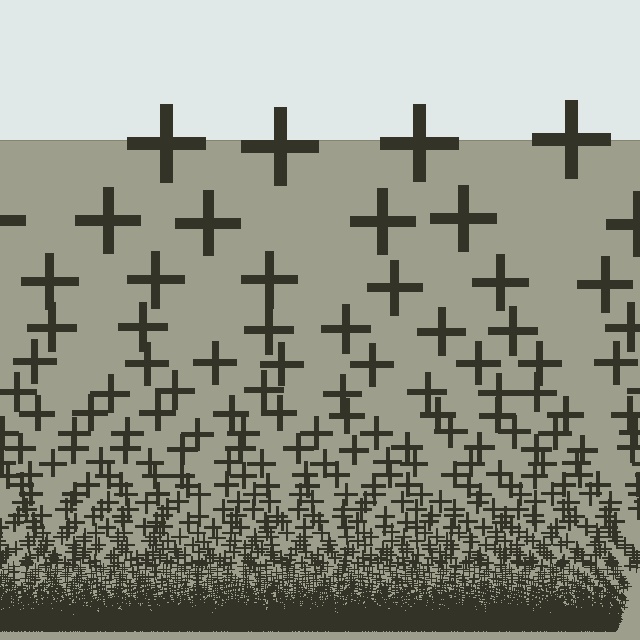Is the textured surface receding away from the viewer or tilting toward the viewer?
The surface appears to tilt toward the viewer. Texture elements get larger and sparser toward the top.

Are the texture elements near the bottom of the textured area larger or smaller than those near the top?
Smaller. The gradient is inverted — elements near the bottom are smaller and denser.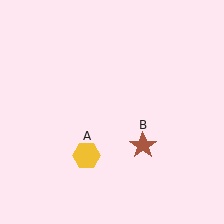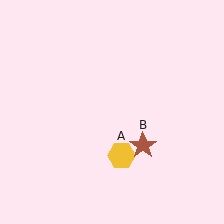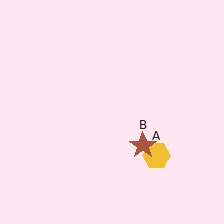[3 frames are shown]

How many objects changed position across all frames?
1 object changed position: yellow hexagon (object A).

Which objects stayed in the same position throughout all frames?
Brown star (object B) remained stationary.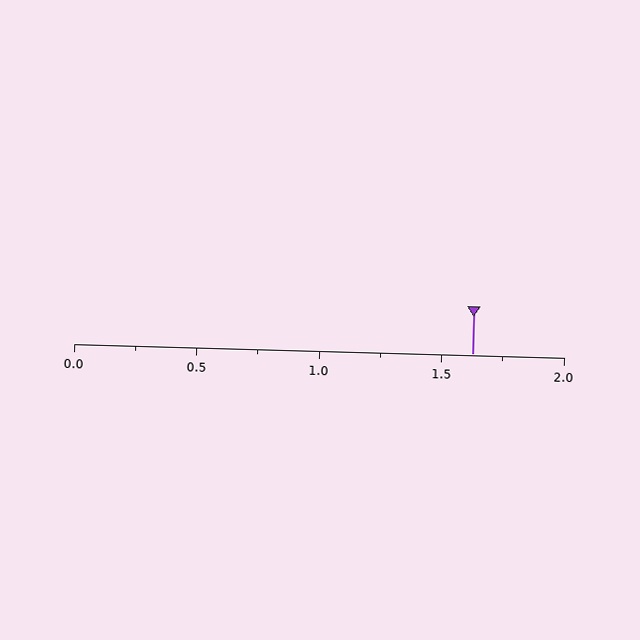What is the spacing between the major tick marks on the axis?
The major ticks are spaced 0.5 apart.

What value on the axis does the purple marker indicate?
The marker indicates approximately 1.62.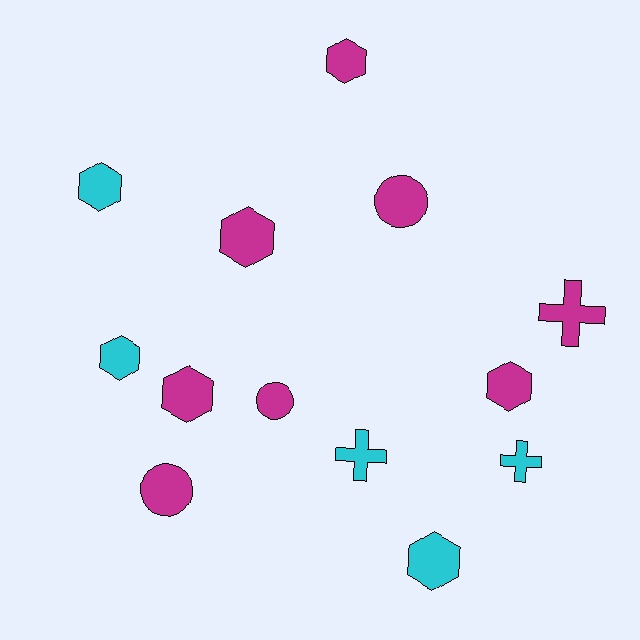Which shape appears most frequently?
Hexagon, with 7 objects.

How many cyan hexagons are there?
There are 3 cyan hexagons.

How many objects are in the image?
There are 13 objects.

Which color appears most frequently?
Magenta, with 8 objects.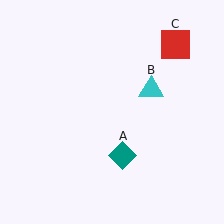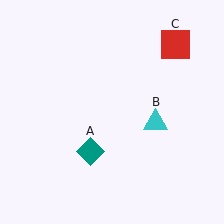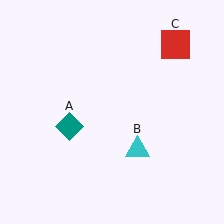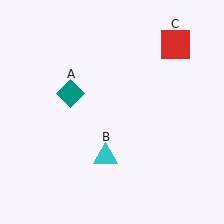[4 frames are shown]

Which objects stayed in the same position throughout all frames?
Red square (object C) remained stationary.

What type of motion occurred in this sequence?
The teal diamond (object A), cyan triangle (object B) rotated clockwise around the center of the scene.